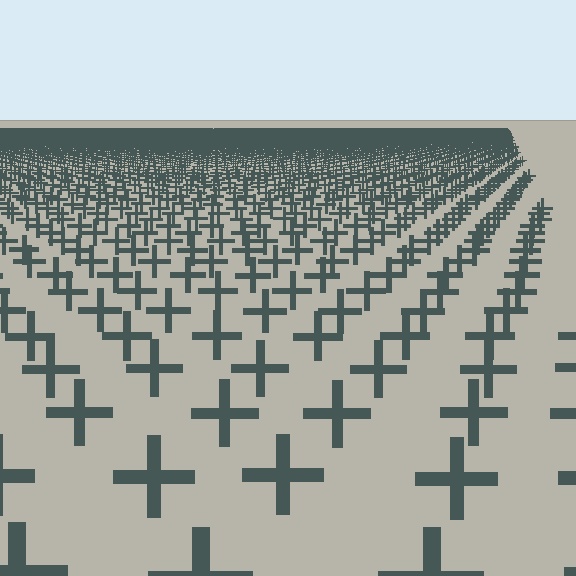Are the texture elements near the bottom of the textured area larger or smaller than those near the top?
Larger. Near the bottom, elements are closer to the viewer and appear at a bigger on-screen size.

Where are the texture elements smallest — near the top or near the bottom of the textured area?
Near the top.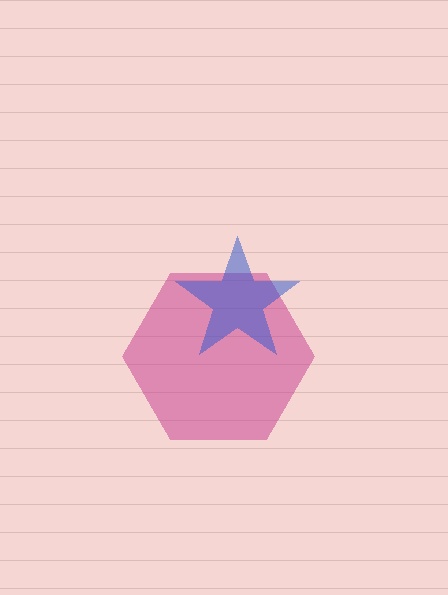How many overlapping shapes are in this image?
There are 2 overlapping shapes in the image.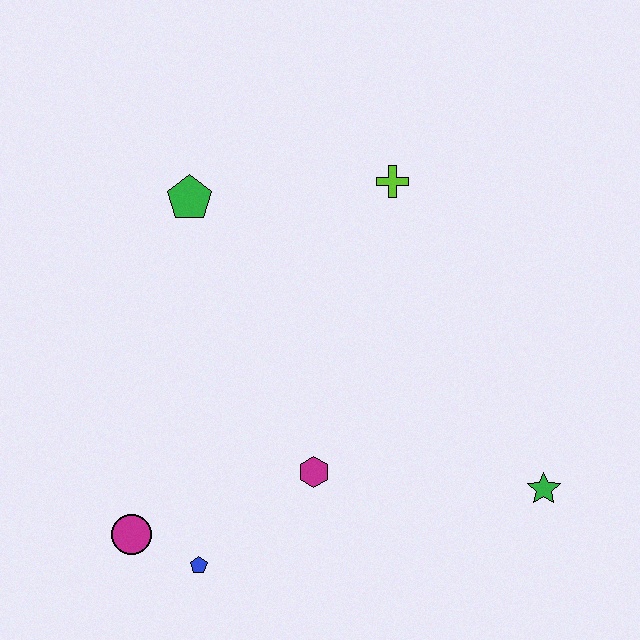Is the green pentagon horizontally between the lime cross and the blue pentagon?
No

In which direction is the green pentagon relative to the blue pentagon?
The green pentagon is above the blue pentagon.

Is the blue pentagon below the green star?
Yes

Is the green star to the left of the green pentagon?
No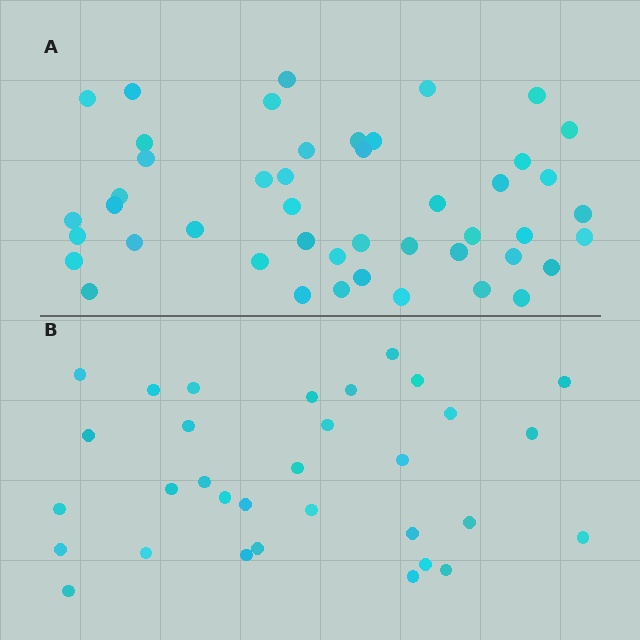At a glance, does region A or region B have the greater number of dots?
Region A (the top region) has more dots.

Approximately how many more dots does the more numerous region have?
Region A has approximately 15 more dots than region B.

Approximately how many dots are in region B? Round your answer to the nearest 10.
About 30 dots. (The exact count is 32, which rounds to 30.)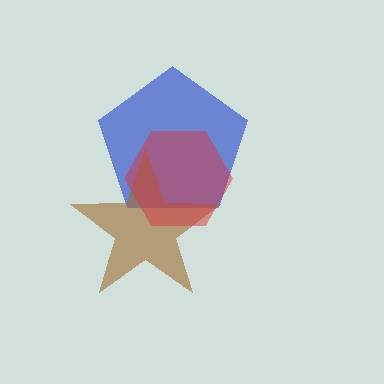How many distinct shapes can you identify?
There are 3 distinct shapes: a blue pentagon, a brown star, a red hexagon.